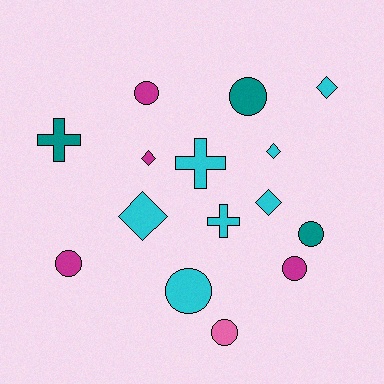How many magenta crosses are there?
There are no magenta crosses.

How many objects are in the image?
There are 15 objects.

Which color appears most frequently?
Cyan, with 7 objects.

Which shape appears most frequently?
Circle, with 7 objects.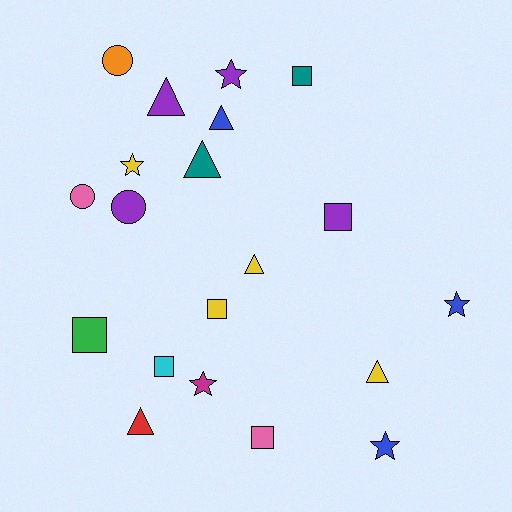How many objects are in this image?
There are 20 objects.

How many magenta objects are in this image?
There is 1 magenta object.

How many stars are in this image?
There are 5 stars.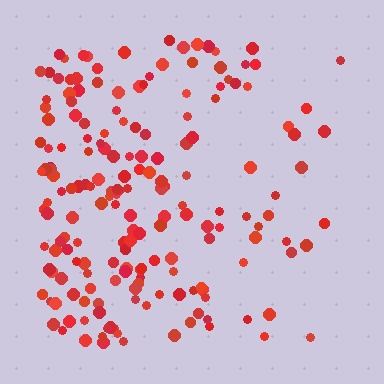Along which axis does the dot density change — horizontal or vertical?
Horizontal.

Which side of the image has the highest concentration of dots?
The left.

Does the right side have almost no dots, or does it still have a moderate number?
Still a moderate number, just noticeably fewer than the left.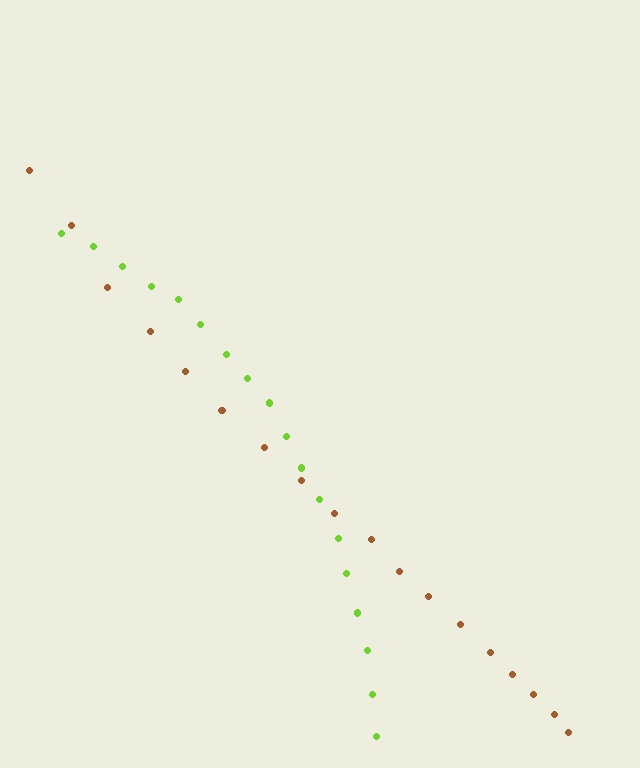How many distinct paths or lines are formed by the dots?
There are 2 distinct paths.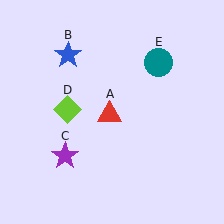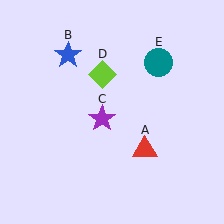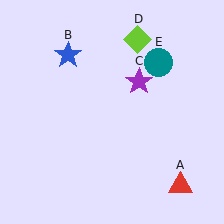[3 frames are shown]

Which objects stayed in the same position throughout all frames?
Blue star (object B) and teal circle (object E) remained stationary.